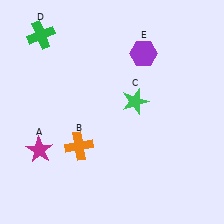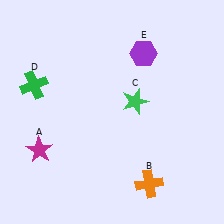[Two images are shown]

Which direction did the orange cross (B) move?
The orange cross (B) moved right.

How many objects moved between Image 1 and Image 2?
2 objects moved between the two images.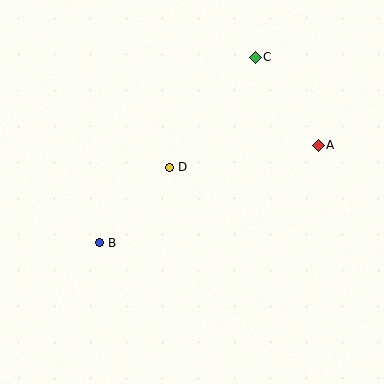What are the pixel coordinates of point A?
Point A is at (318, 145).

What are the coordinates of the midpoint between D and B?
The midpoint between D and B is at (135, 205).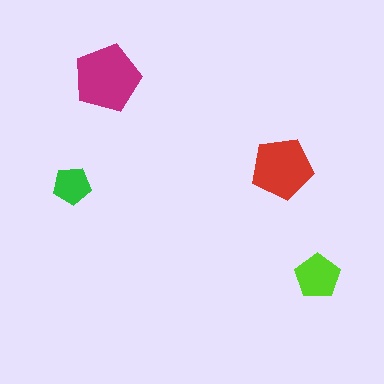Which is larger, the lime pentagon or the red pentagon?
The red one.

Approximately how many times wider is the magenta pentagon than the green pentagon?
About 2 times wider.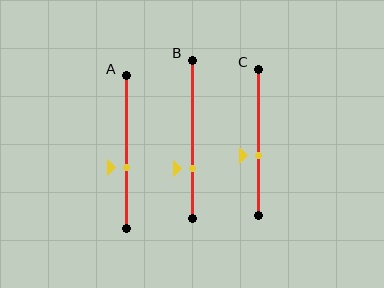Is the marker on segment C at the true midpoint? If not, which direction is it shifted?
No, the marker on segment C is shifted downward by about 9% of the segment length.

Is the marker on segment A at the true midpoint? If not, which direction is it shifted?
No, the marker on segment A is shifted downward by about 10% of the segment length.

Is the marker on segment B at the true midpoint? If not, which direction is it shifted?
No, the marker on segment B is shifted downward by about 18% of the segment length.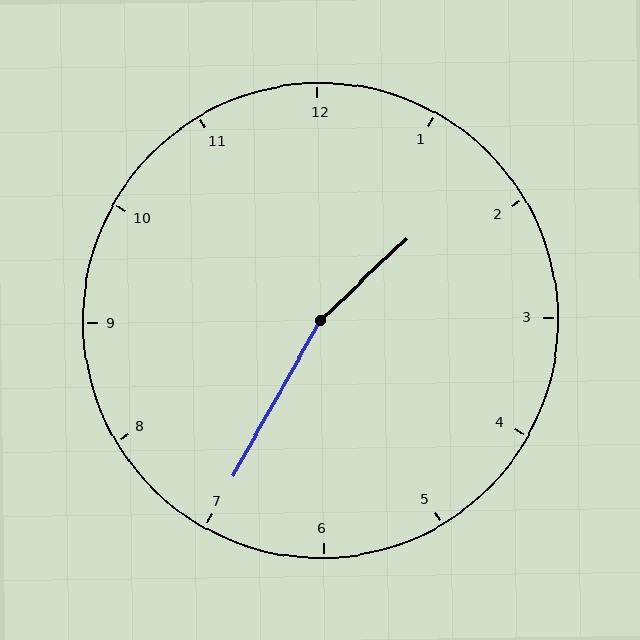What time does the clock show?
1:35.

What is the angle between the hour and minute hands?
Approximately 162 degrees.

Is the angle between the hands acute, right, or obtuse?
It is obtuse.